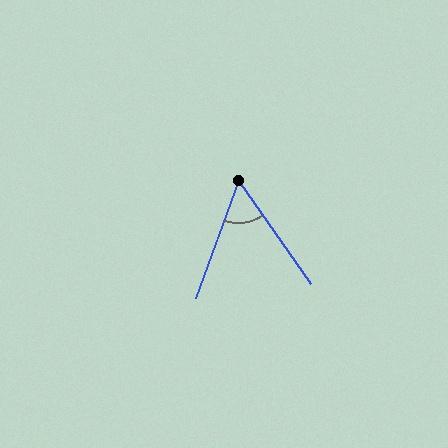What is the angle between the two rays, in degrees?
Approximately 55 degrees.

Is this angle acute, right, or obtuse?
It is acute.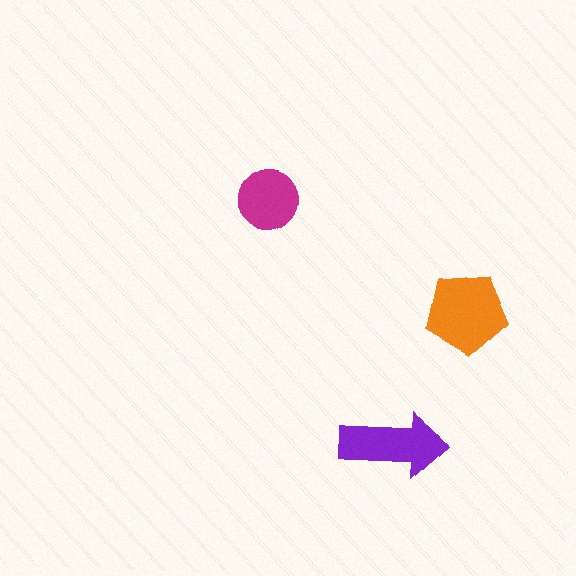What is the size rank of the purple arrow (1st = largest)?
2nd.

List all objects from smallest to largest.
The magenta circle, the purple arrow, the orange pentagon.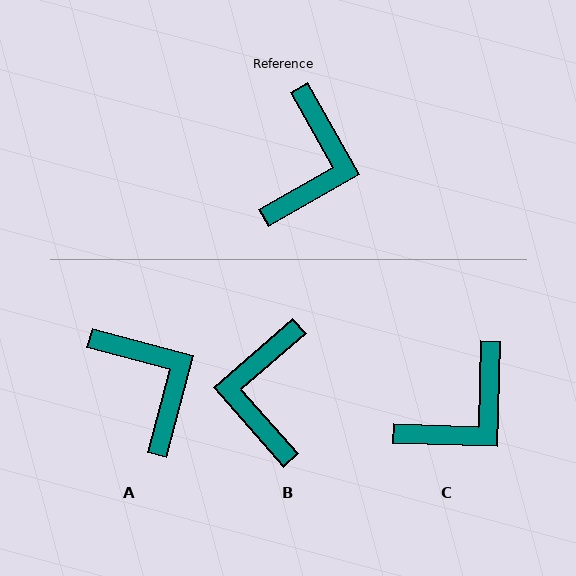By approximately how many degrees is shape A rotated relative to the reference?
Approximately 46 degrees counter-clockwise.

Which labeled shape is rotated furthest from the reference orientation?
B, about 168 degrees away.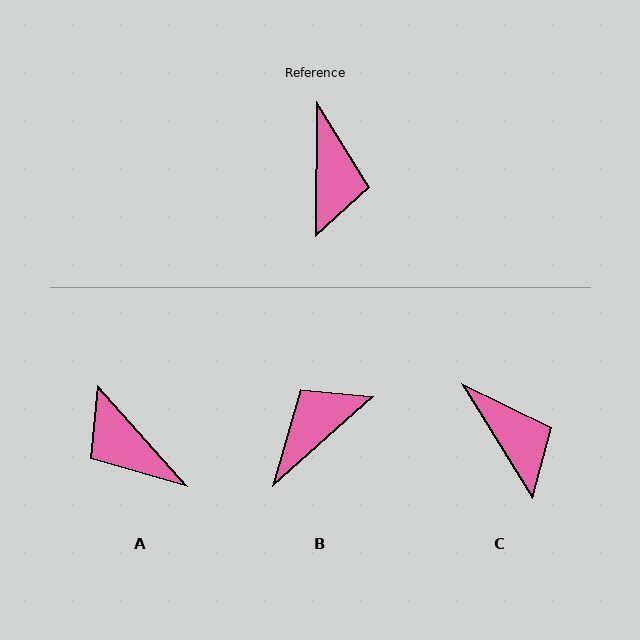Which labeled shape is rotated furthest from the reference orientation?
A, about 138 degrees away.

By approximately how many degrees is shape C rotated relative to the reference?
Approximately 32 degrees counter-clockwise.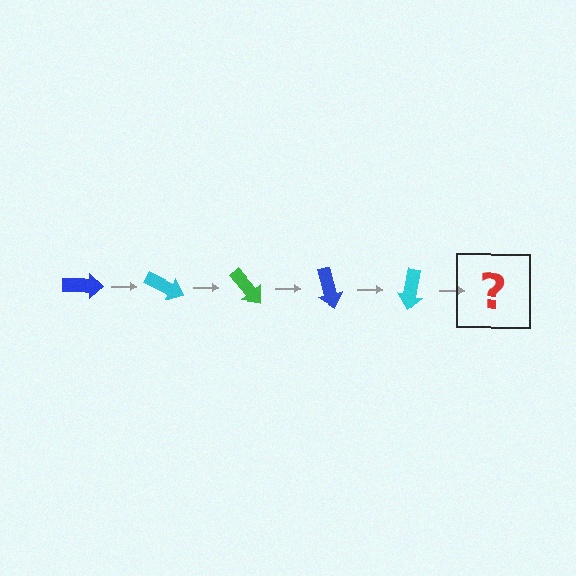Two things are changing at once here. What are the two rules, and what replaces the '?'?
The two rules are that it rotates 25 degrees each step and the color cycles through blue, cyan, and green. The '?' should be a green arrow, rotated 125 degrees from the start.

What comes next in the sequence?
The next element should be a green arrow, rotated 125 degrees from the start.